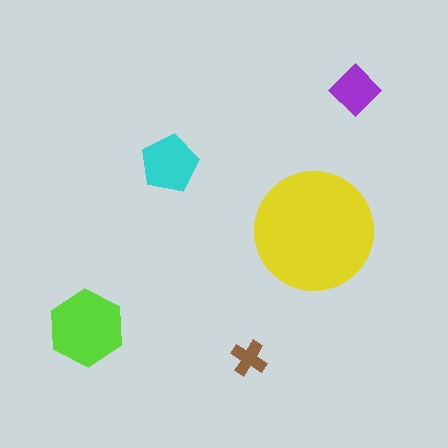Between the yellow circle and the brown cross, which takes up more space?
The yellow circle.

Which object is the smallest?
The brown cross.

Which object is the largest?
The yellow circle.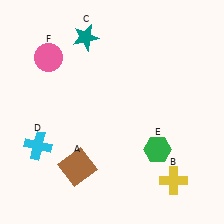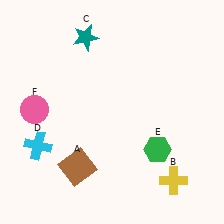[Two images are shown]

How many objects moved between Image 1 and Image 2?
1 object moved between the two images.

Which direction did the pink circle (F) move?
The pink circle (F) moved down.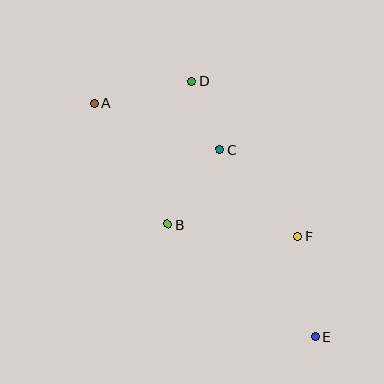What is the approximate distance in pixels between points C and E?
The distance between C and E is approximately 210 pixels.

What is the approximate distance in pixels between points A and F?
The distance between A and F is approximately 243 pixels.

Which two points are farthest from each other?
Points A and E are farthest from each other.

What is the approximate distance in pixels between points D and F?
The distance between D and F is approximately 188 pixels.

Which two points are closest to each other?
Points C and D are closest to each other.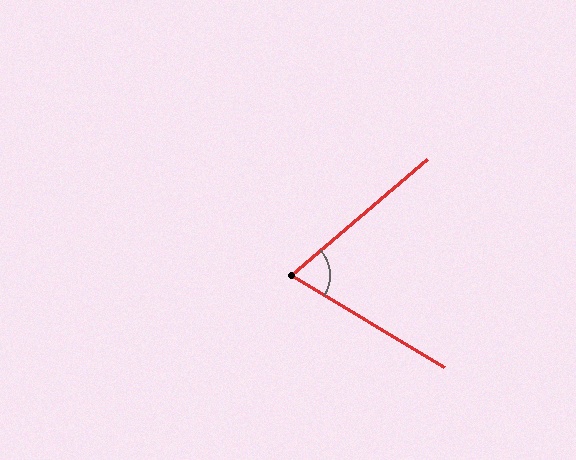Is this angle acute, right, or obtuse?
It is acute.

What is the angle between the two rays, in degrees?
Approximately 72 degrees.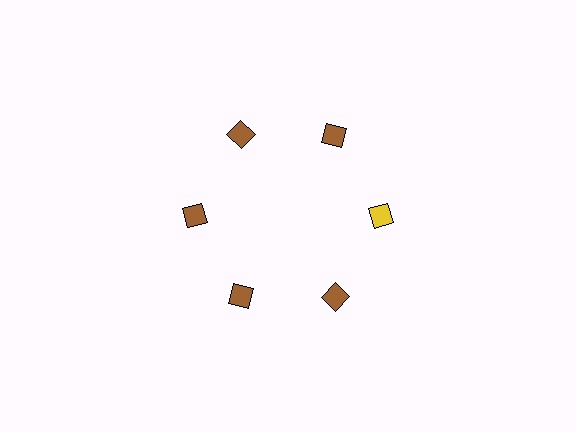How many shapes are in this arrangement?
There are 6 shapes arranged in a ring pattern.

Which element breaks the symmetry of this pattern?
The yellow diamond at roughly the 3 o'clock position breaks the symmetry. All other shapes are brown diamonds.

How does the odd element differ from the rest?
It has a different color: yellow instead of brown.